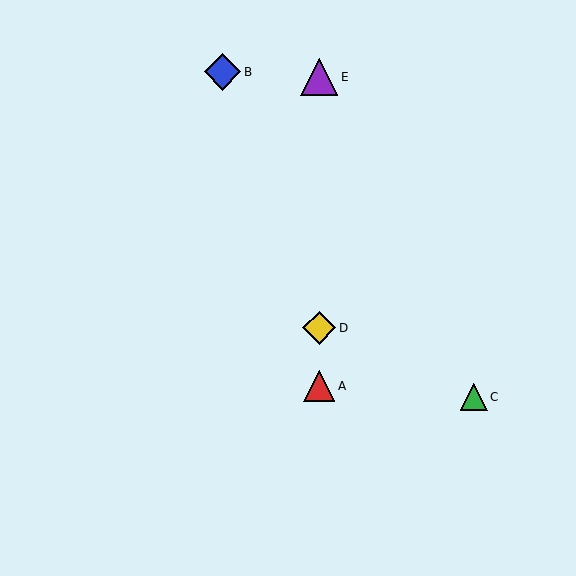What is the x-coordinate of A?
Object A is at x≈319.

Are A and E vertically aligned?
Yes, both are at x≈319.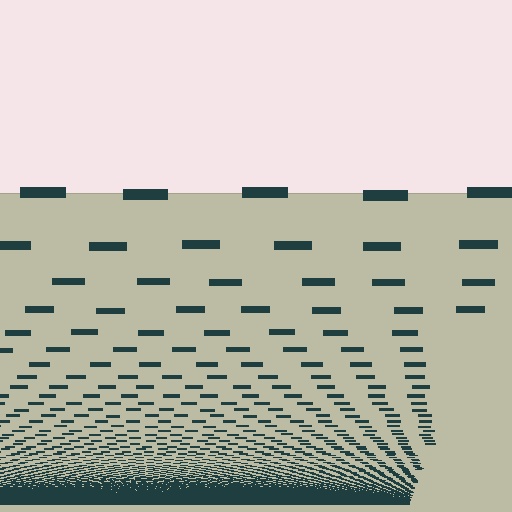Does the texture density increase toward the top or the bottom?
Density increases toward the bottom.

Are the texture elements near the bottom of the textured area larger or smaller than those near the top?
Smaller. The gradient is inverted — elements near the bottom are smaller and denser.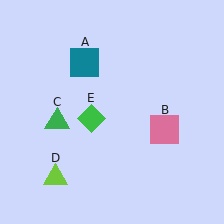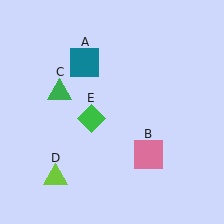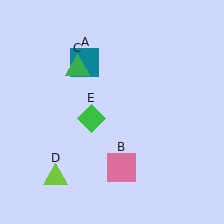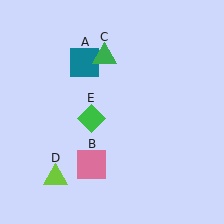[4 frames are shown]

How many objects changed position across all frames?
2 objects changed position: pink square (object B), green triangle (object C).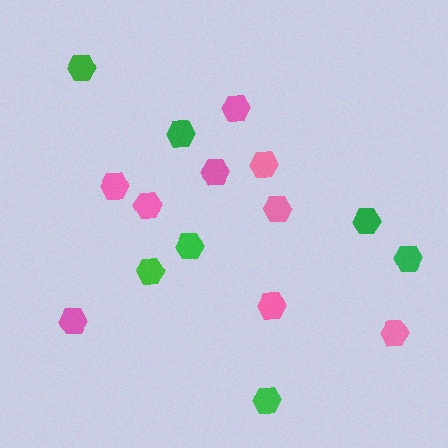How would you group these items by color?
There are 2 groups: one group of green hexagons (7) and one group of pink hexagons (9).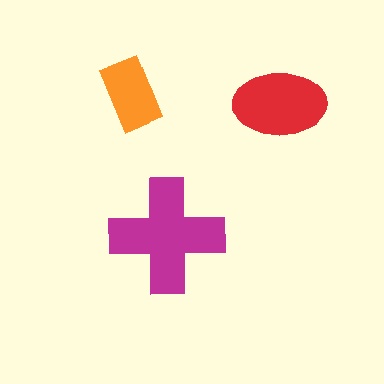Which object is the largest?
The magenta cross.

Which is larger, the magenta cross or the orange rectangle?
The magenta cross.